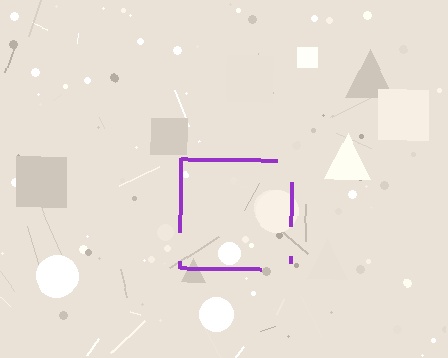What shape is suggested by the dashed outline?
The dashed outline suggests a square.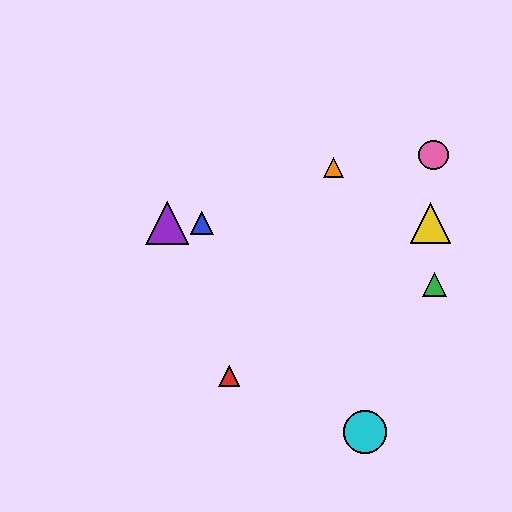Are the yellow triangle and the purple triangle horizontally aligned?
Yes, both are at y≈223.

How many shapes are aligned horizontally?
3 shapes (the blue triangle, the yellow triangle, the purple triangle) are aligned horizontally.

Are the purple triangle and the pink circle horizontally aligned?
No, the purple triangle is at y≈223 and the pink circle is at y≈155.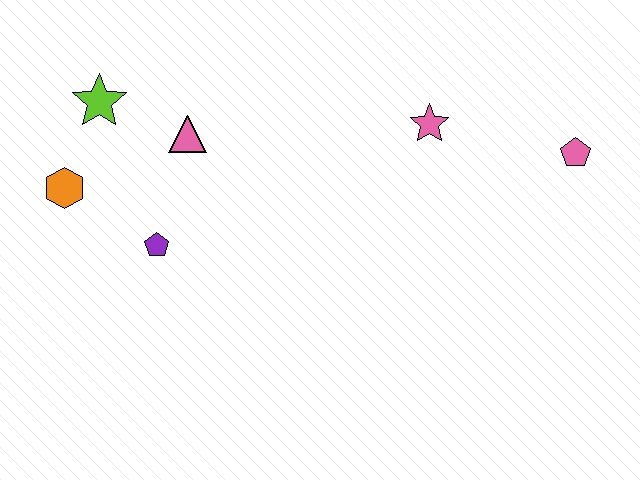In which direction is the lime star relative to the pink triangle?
The lime star is to the left of the pink triangle.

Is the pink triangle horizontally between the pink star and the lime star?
Yes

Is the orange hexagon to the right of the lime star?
No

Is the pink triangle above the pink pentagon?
Yes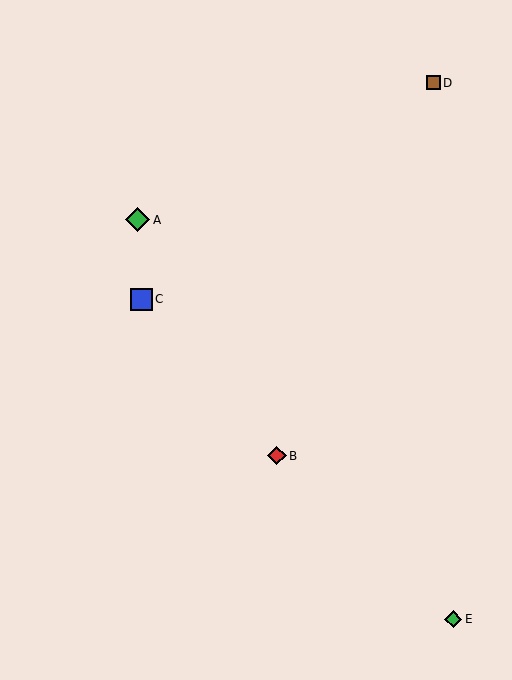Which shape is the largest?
The green diamond (labeled A) is the largest.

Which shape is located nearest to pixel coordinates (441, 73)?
The brown square (labeled D) at (433, 83) is nearest to that location.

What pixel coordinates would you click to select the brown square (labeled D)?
Click at (433, 83) to select the brown square D.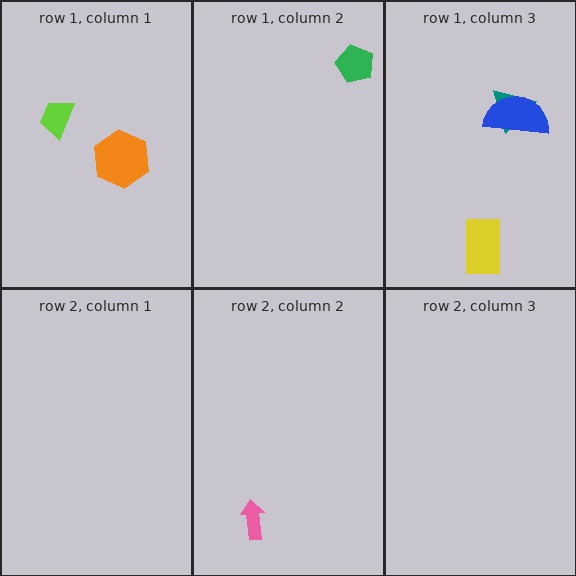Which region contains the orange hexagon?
The row 1, column 1 region.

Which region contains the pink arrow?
The row 2, column 2 region.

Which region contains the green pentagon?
The row 1, column 2 region.